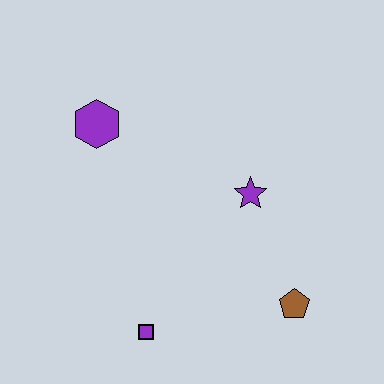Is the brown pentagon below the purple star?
Yes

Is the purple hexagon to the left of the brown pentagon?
Yes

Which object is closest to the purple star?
The brown pentagon is closest to the purple star.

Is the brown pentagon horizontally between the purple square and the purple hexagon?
No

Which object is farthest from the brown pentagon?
The purple hexagon is farthest from the brown pentagon.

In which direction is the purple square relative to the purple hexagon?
The purple square is below the purple hexagon.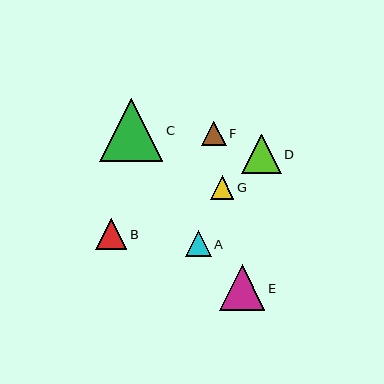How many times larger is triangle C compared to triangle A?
Triangle C is approximately 2.5 times the size of triangle A.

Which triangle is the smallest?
Triangle G is the smallest with a size of approximately 24 pixels.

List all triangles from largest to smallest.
From largest to smallest: C, E, D, B, A, F, G.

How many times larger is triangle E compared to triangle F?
Triangle E is approximately 1.9 times the size of triangle F.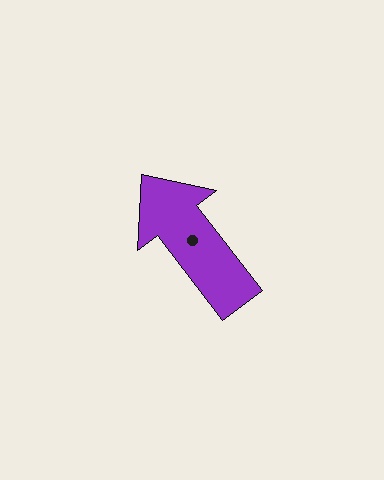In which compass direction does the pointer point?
Northwest.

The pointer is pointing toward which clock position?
Roughly 11 o'clock.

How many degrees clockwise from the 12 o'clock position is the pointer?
Approximately 323 degrees.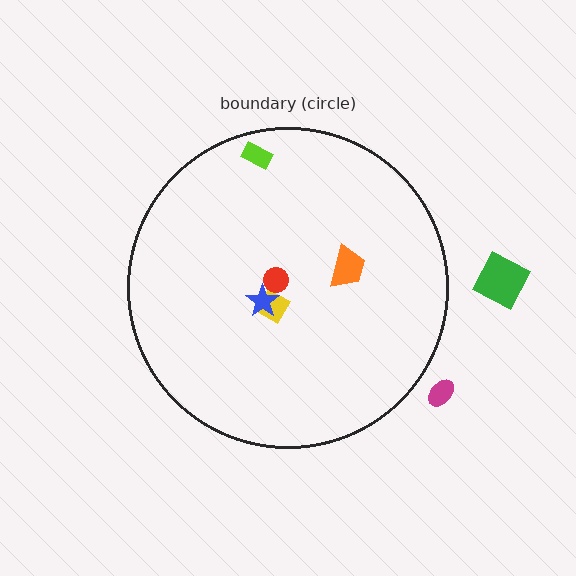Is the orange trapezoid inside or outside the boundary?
Inside.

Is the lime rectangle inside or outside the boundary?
Inside.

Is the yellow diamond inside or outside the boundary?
Inside.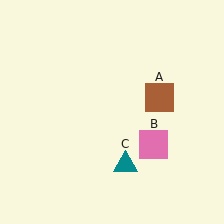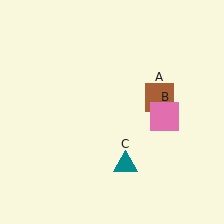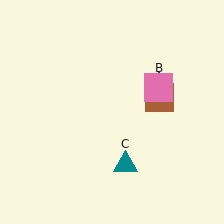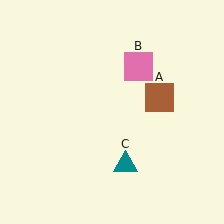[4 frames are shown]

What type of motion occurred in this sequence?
The pink square (object B) rotated counterclockwise around the center of the scene.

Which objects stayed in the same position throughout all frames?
Brown square (object A) and teal triangle (object C) remained stationary.